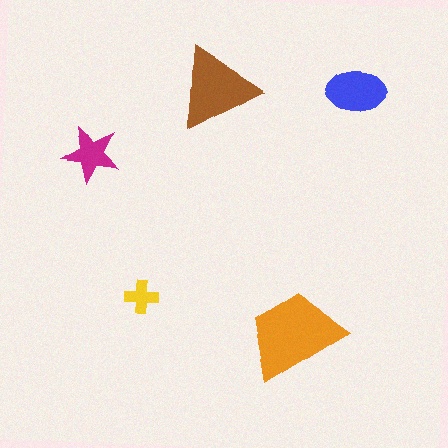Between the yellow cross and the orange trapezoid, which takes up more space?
The orange trapezoid.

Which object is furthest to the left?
The magenta star is leftmost.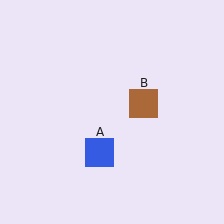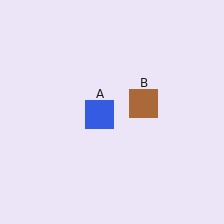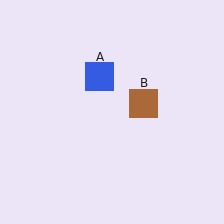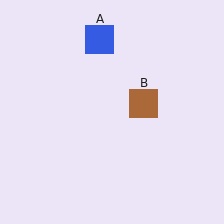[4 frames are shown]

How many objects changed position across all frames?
1 object changed position: blue square (object A).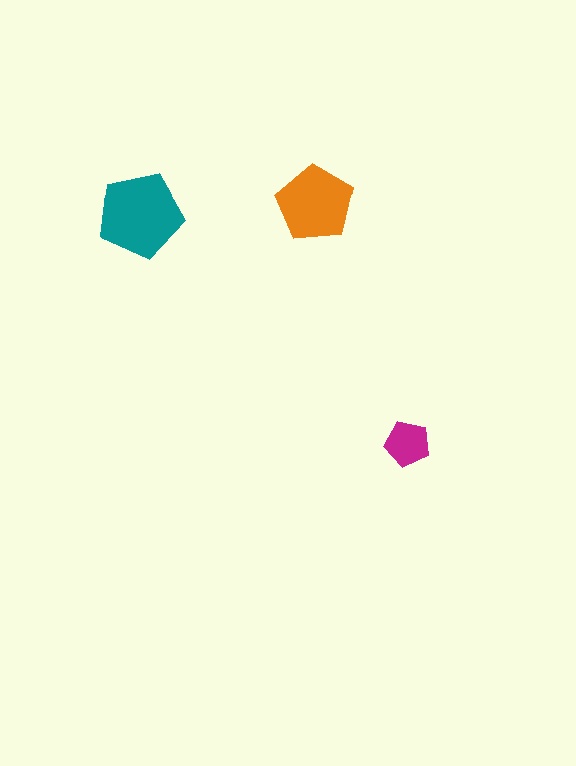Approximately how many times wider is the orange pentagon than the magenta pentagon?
About 1.5 times wider.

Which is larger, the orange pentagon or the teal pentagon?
The teal one.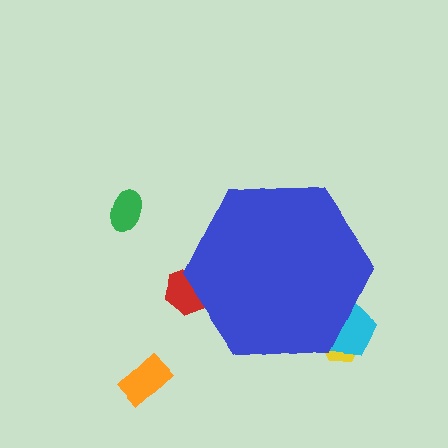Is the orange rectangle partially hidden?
No, the orange rectangle is fully visible.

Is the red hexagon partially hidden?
Yes, the red hexagon is partially hidden behind the blue hexagon.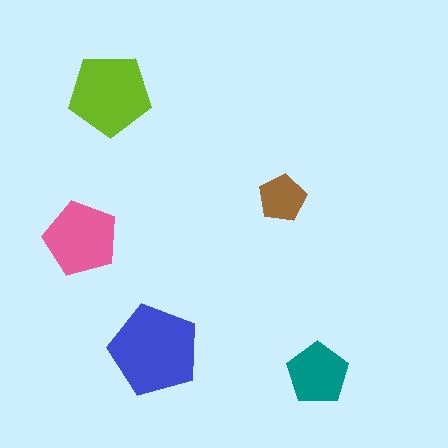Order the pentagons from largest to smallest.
the blue one, the lime one, the pink one, the teal one, the brown one.